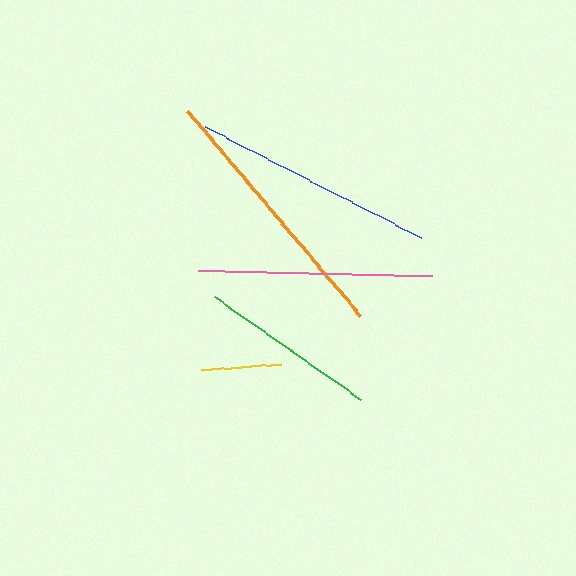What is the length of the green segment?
The green segment is approximately 179 pixels long.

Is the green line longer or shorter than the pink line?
The pink line is longer than the green line.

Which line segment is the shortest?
The yellow line is the shortest at approximately 80 pixels.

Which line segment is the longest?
The orange line is the longest at approximately 268 pixels.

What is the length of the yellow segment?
The yellow segment is approximately 80 pixels long.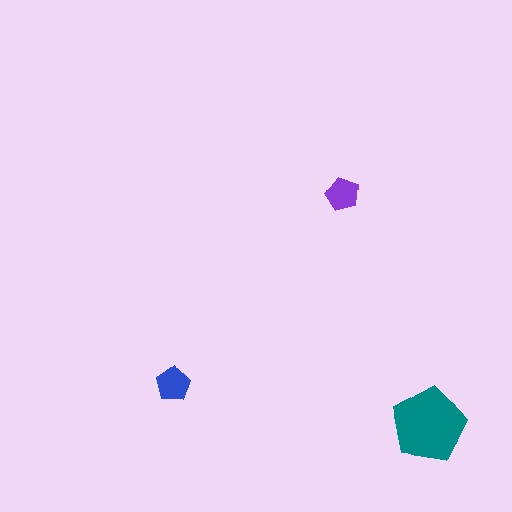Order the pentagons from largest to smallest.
the teal one, the blue one, the purple one.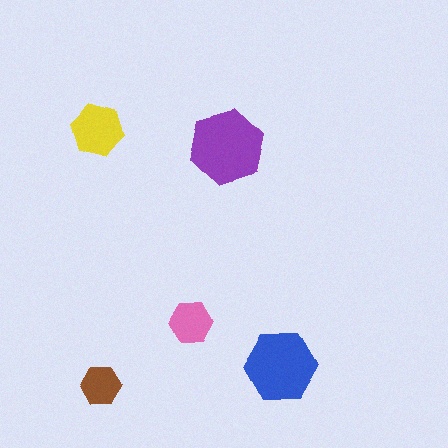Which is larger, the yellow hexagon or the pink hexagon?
The yellow one.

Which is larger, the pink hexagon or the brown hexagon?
The pink one.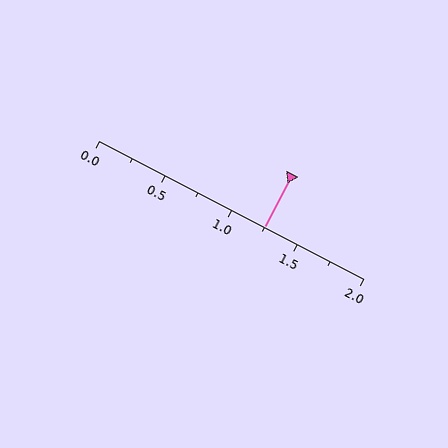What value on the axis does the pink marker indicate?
The marker indicates approximately 1.25.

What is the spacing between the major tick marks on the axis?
The major ticks are spaced 0.5 apart.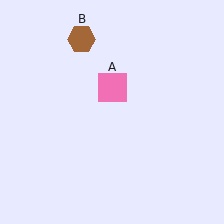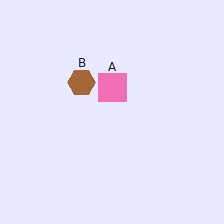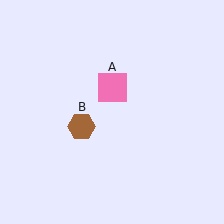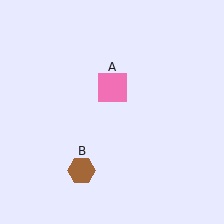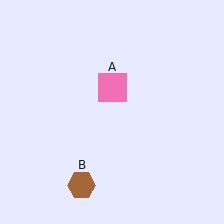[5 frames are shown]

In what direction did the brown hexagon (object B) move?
The brown hexagon (object B) moved down.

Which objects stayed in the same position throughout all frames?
Pink square (object A) remained stationary.